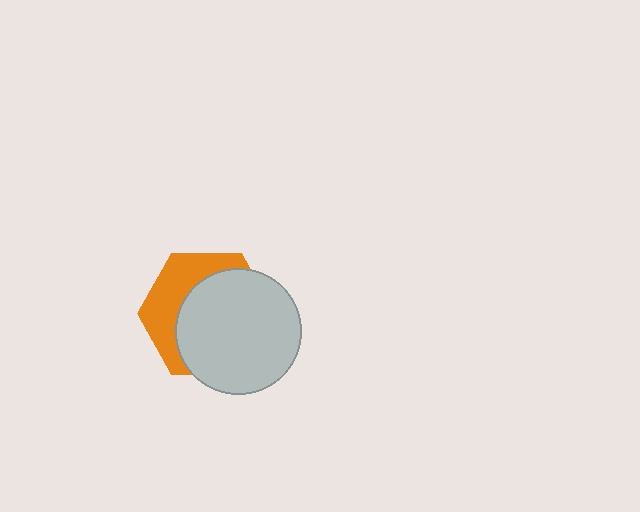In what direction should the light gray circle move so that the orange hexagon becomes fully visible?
The light gray circle should move toward the lower-right. That is the shortest direction to clear the overlap and leave the orange hexagon fully visible.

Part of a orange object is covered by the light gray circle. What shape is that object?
It is a hexagon.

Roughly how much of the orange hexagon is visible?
A small part of it is visible (roughly 37%).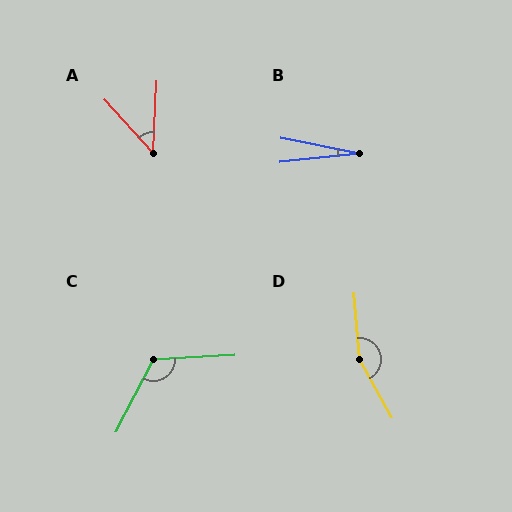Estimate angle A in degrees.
Approximately 45 degrees.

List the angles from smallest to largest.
B (18°), A (45°), C (121°), D (156°).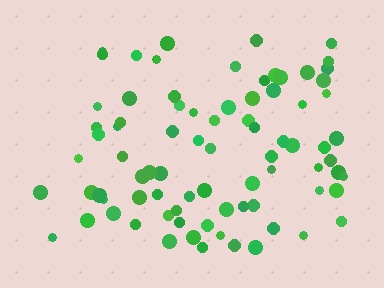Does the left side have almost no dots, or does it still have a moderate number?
Still a moderate number, just noticeably fewer than the right.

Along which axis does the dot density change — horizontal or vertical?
Horizontal.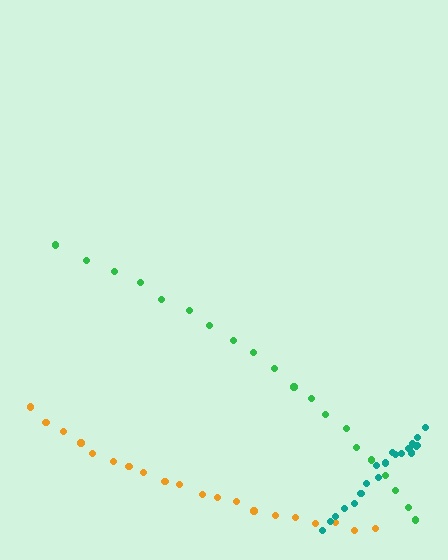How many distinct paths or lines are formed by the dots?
There are 3 distinct paths.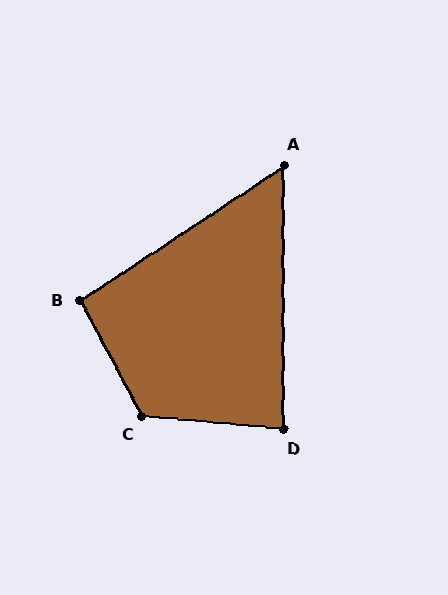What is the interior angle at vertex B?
Approximately 95 degrees (obtuse).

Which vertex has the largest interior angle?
C, at approximately 124 degrees.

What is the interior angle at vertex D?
Approximately 85 degrees (acute).